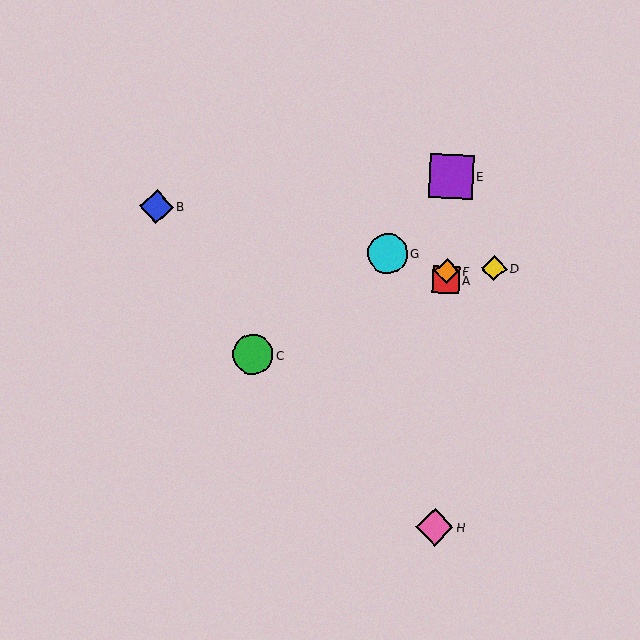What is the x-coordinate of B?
Object B is at x≈156.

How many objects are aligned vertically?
4 objects (A, E, F, H) are aligned vertically.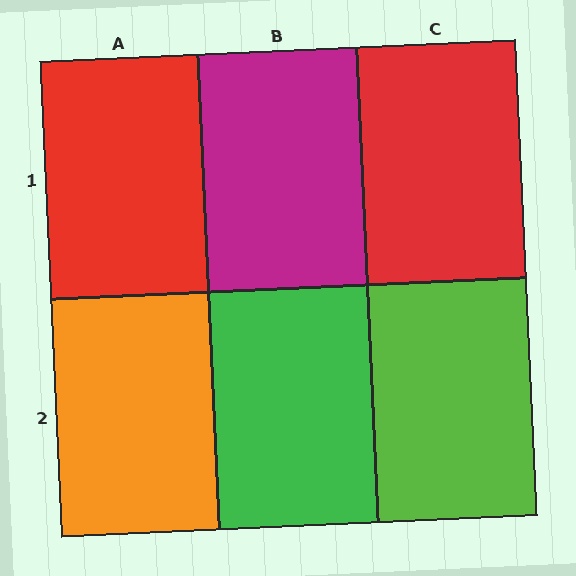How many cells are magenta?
1 cell is magenta.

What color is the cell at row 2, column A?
Orange.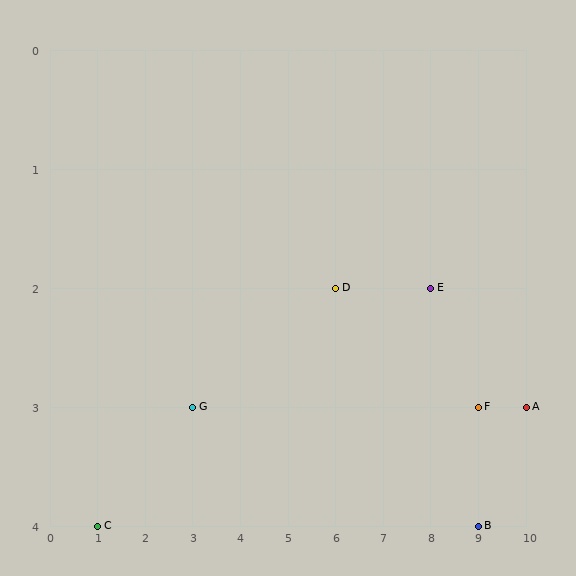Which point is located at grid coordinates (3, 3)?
Point G is at (3, 3).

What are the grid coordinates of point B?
Point B is at grid coordinates (9, 4).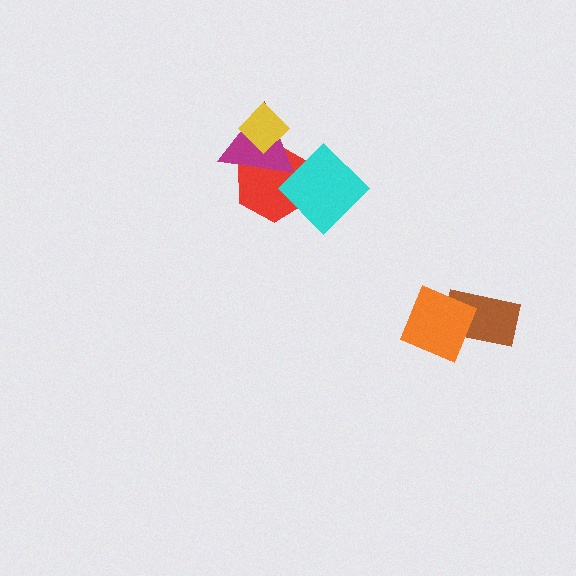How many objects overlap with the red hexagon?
3 objects overlap with the red hexagon.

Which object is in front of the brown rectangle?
The orange diamond is in front of the brown rectangle.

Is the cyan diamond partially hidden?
Yes, it is partially covered by another shape.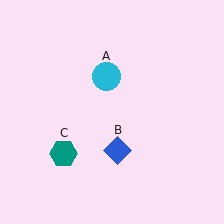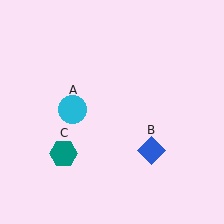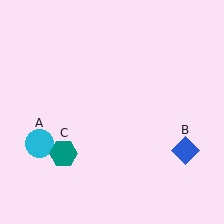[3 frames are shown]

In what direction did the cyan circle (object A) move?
The cyan circle (object A) moved down and to the left.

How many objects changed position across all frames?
2 objects changed position: cyan circle (object A), blue diamond (object B).